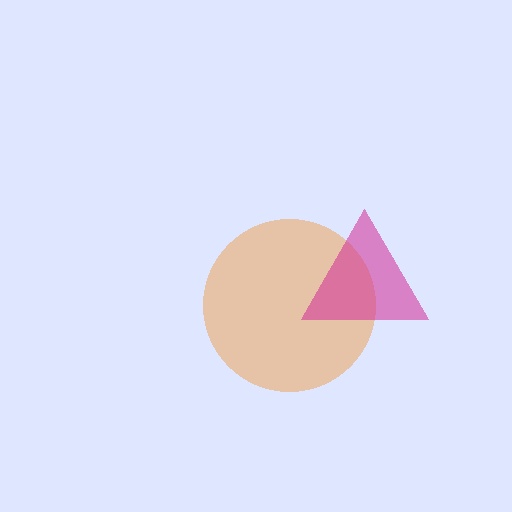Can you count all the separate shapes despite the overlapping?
Yes, there are 2 separate shapes.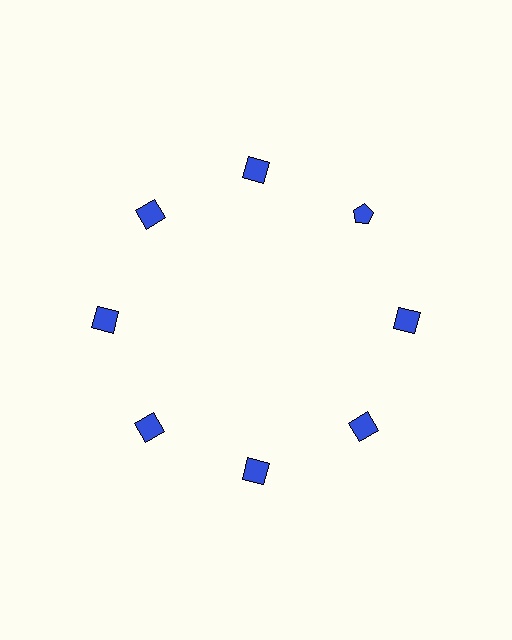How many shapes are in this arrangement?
There are 8 shapes arranged in a ring pattern.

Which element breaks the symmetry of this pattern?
The blue pentagon at roughly the 2 o'clock position breaks the symmetry. All other shapes are blue squares.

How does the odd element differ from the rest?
It has a different shape: pentagon instead of square.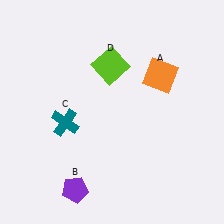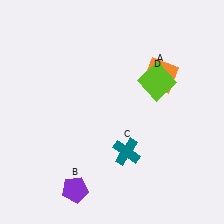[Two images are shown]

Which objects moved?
The objects that moved are: the teal cross (C), the lime square (D).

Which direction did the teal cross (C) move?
The teal cross (C) moved right.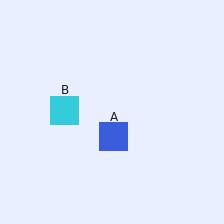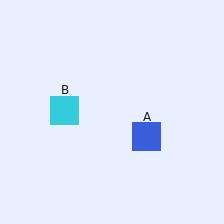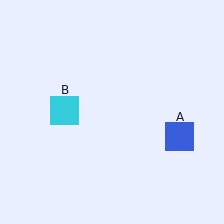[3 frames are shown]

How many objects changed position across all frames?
1 object changed position: blue square (object A).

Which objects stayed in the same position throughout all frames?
Cyan square (object B) remained stationary.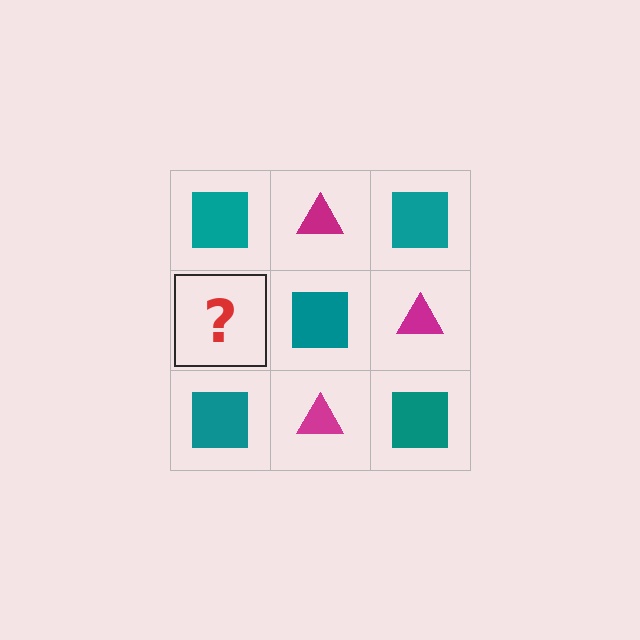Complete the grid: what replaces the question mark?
The question mark should be replaced with a magenta triangle.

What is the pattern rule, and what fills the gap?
The rule is that it alternates teal square and magenta triangle in a checkerboard pattern. The gap should be filled with a magenta triangle.